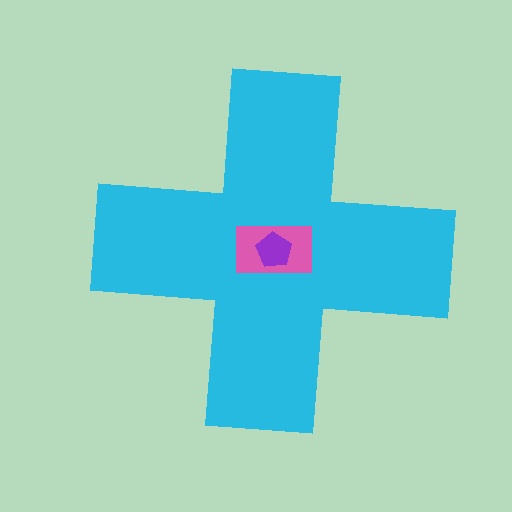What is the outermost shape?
The cyan cross.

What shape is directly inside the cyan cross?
The pink rectangle.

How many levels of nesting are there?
3.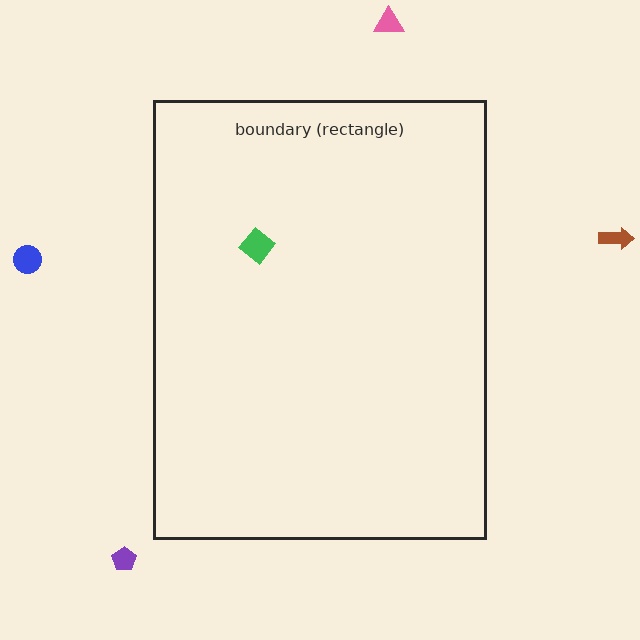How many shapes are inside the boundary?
1 inside, 4 outside.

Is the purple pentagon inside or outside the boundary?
Outside.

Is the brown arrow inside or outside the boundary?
Outside.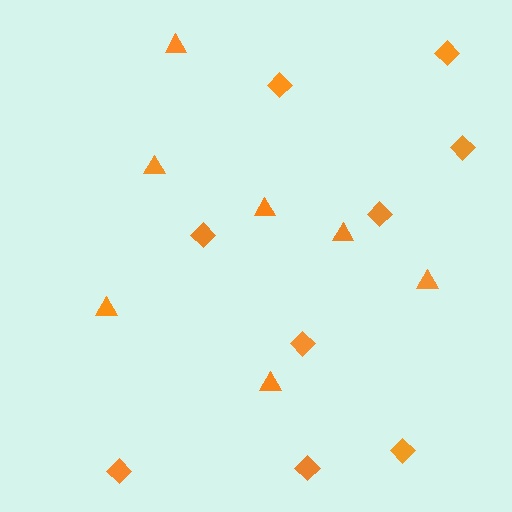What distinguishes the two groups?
There are 2 groups: one group of diamonds (9) and one group of triangles (7).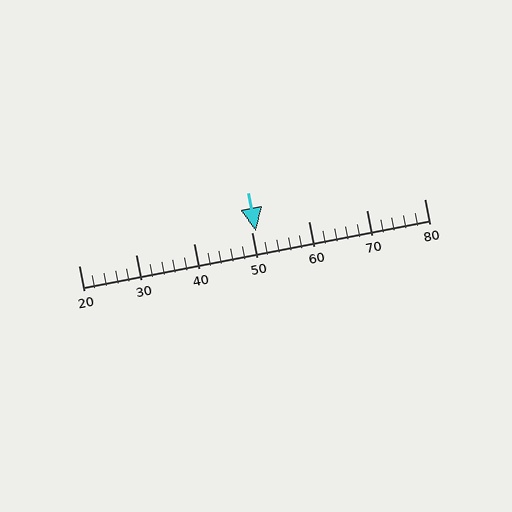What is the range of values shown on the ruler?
The ruler shows values from 20 to 80.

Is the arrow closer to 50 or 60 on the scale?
The arrow is closer to 50.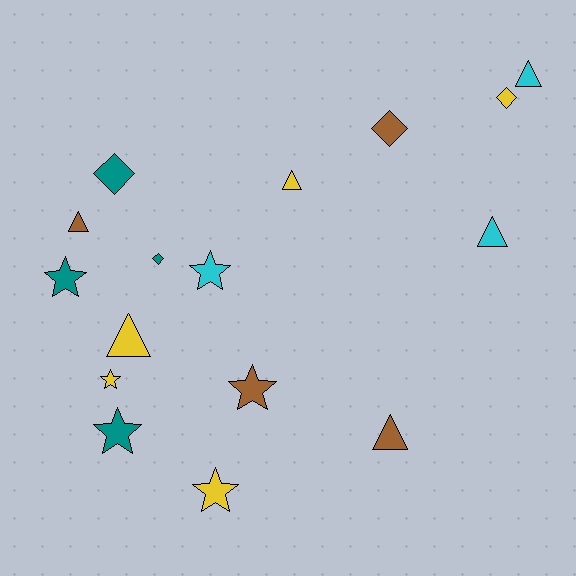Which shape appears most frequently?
Triangle, with 6 objects.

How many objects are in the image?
There are 16 objects.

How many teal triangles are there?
There are no teal triangles.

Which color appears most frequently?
Yellow, with 5 objects.